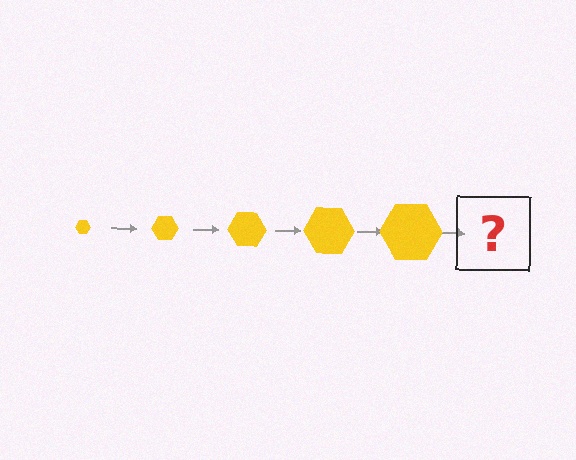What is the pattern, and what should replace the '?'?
The pattern is that the hexagon gets progressively larger each step. The '?' should be a yellow hexagon, larger than the previous one.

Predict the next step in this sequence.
The next step is a yellow hexagon, larger than the previous one.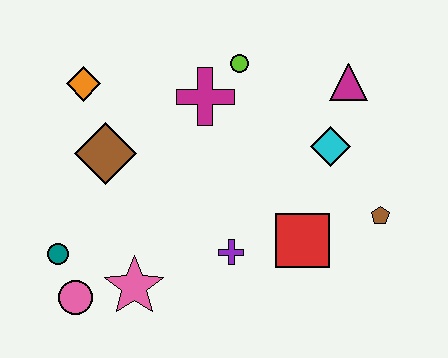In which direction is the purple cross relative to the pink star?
The purple cross is to the right of the pink star.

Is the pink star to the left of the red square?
Yes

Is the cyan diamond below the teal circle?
No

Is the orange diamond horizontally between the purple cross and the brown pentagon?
No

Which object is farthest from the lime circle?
The pink circle is farthest from the lime circle.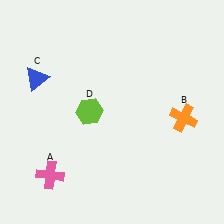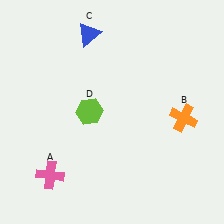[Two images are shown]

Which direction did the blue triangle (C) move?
The blue triangle (C) moved right.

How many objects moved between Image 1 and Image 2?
1 object moved between the two images.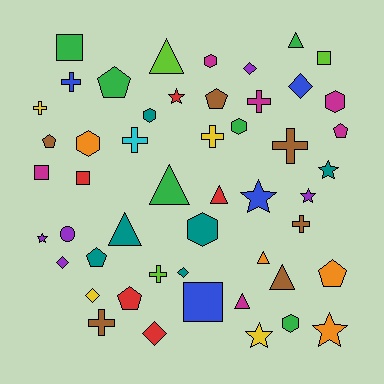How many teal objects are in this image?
There are 6 teal objects.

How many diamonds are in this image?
There are 6 diamonds.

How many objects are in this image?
There are 50 objects.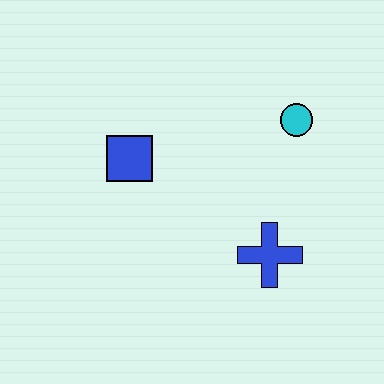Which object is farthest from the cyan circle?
The blue square is farthest from the cyan circle.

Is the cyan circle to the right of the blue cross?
Yes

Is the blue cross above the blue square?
No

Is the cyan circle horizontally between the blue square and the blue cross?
No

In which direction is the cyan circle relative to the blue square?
The cyan circle is to the right of the blue square.